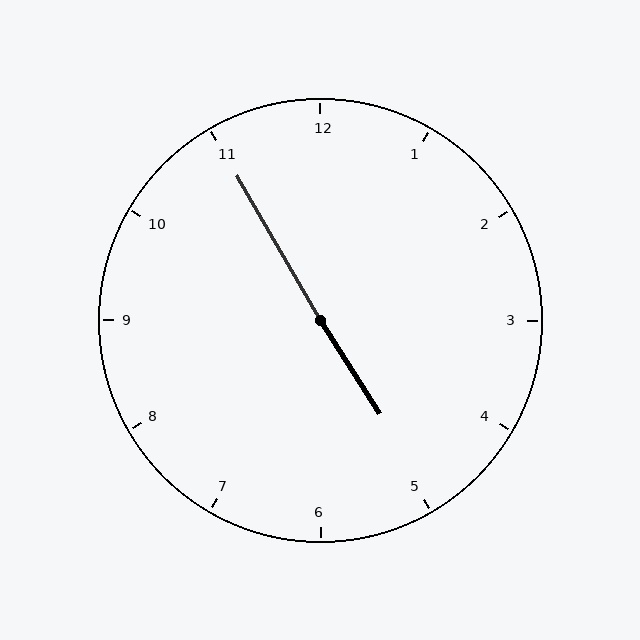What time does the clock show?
4:55.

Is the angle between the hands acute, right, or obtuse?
It is obtuse.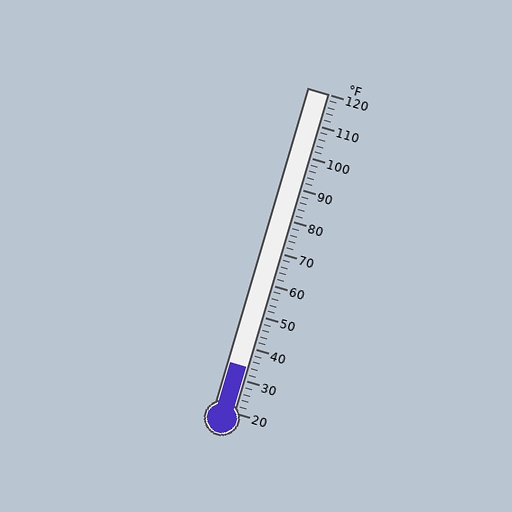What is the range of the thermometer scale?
The thermometer scale ranges from 20°F to 120°F.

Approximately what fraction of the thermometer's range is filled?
The thermometer is filled to approximately 15% of its range.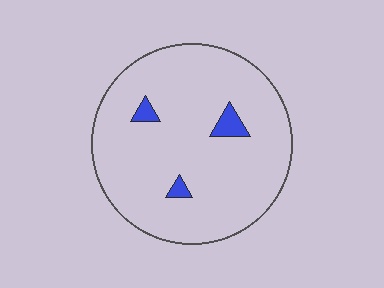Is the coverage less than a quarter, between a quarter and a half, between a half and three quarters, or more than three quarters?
Less than a quarter.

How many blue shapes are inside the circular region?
3.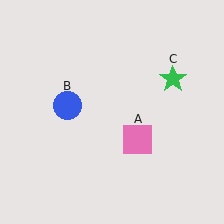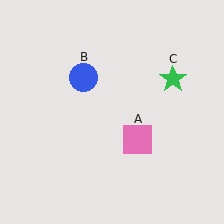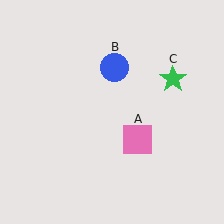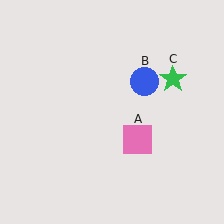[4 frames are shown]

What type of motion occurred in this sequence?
The blue circle (object B) rotated clockwise around the center of the scene.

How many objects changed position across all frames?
1 object changed position: blue circle (object B).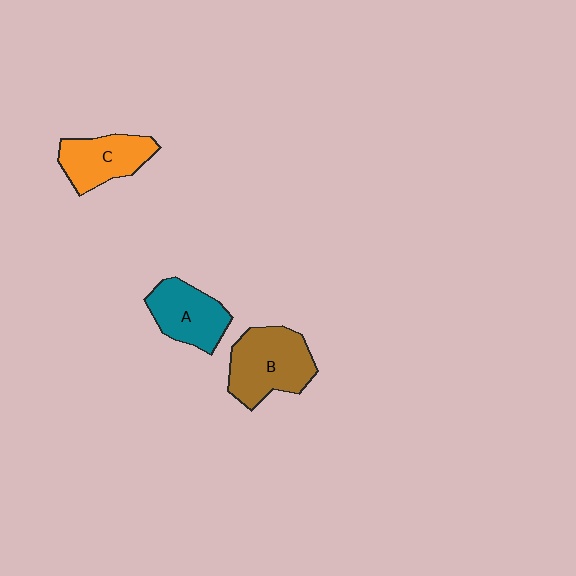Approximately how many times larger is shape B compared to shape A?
Approximately 1.3 times.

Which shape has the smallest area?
Shape C (orange).